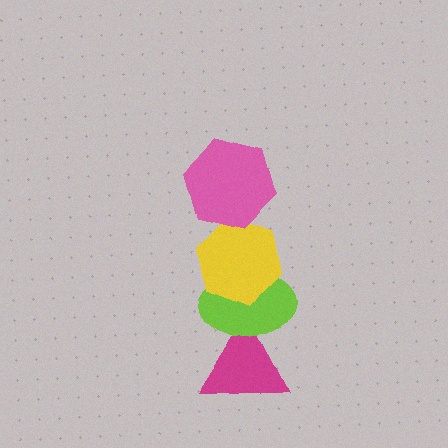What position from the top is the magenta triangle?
The magenta triangle is 4th from the top.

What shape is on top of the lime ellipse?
The yellow hexagon is on top of the lime ellipse.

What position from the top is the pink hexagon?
The pink hexagon is 1st from the top.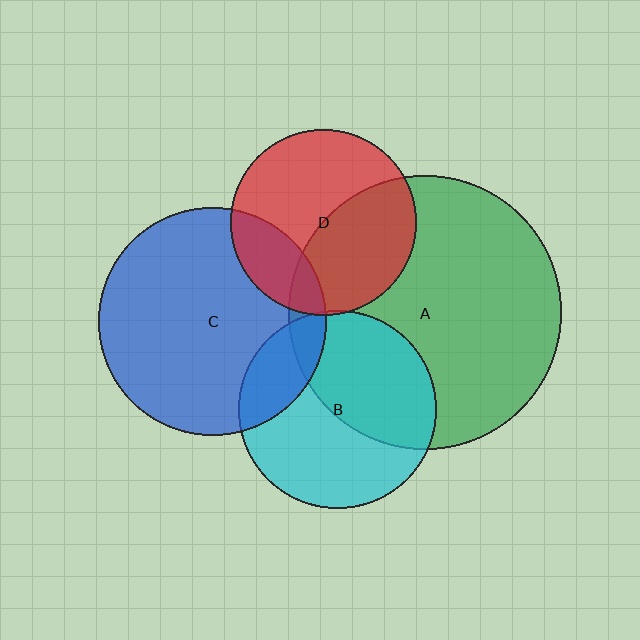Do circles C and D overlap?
Yes.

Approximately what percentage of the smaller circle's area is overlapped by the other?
Approximately 20%.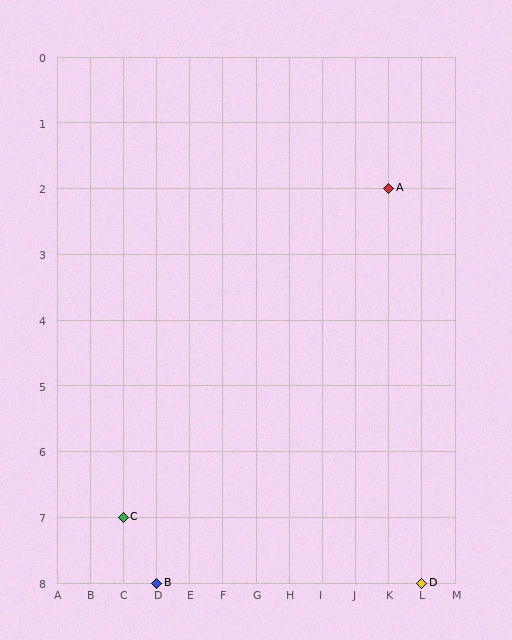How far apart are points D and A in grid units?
Points D and A are 1 column and 6 rows apart (about 6.1 grid units diagonally).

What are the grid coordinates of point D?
Point D is at grid coordinates (L, 8).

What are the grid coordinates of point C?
Point C is at grid coordinates (C, 7).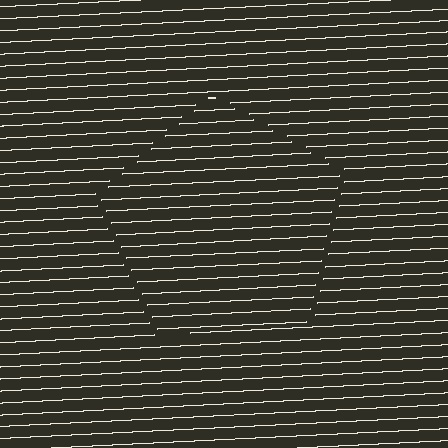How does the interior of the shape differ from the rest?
The interior of the shape contains the same grating, shifted by half a period — the contour is defined by the phase discontinuity where line-ends from the inner and outer gratings abut.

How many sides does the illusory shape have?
5 sides — the line-ends trace a pentagon.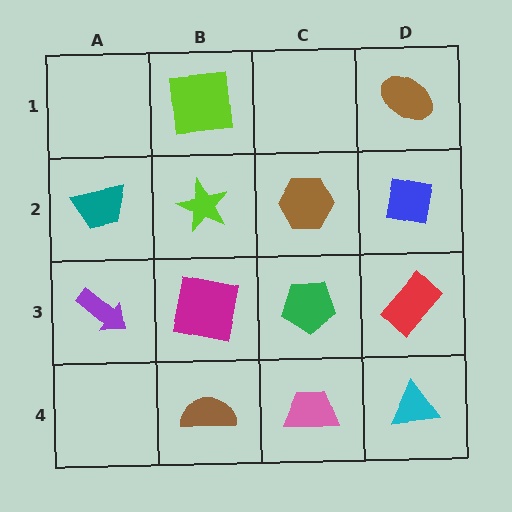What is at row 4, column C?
A pink trapezoid.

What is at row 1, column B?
A lime square.